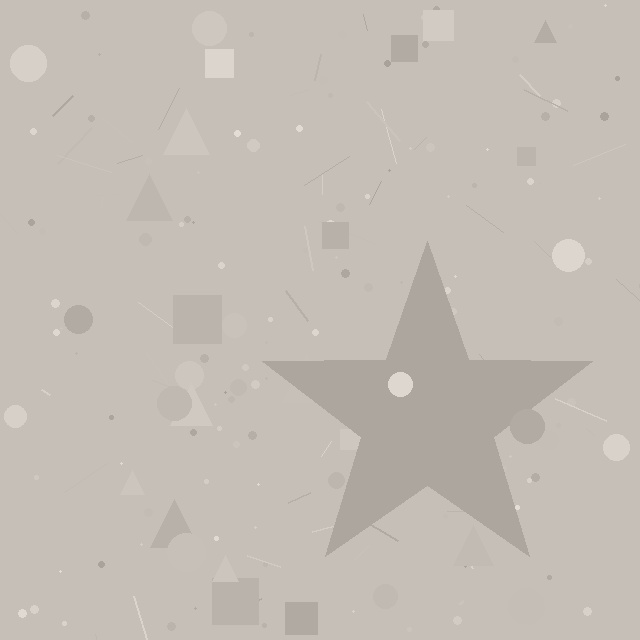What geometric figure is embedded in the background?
A star is embedded in the background.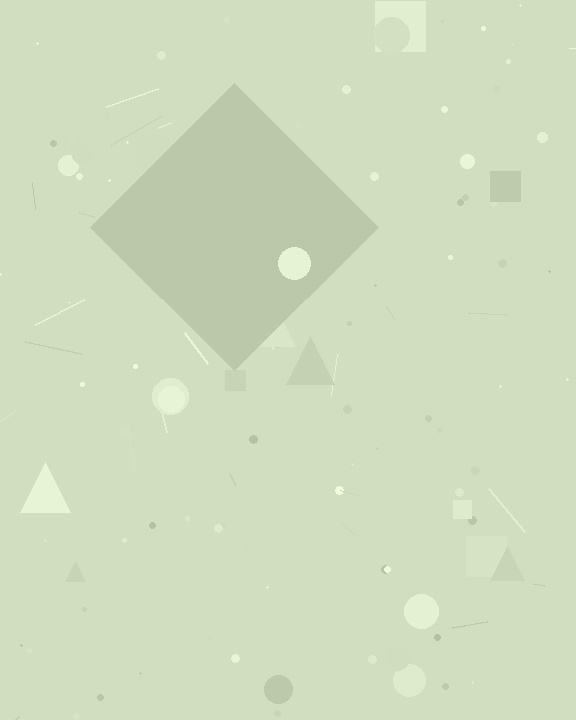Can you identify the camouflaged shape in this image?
The camouflaged shape is a diamond.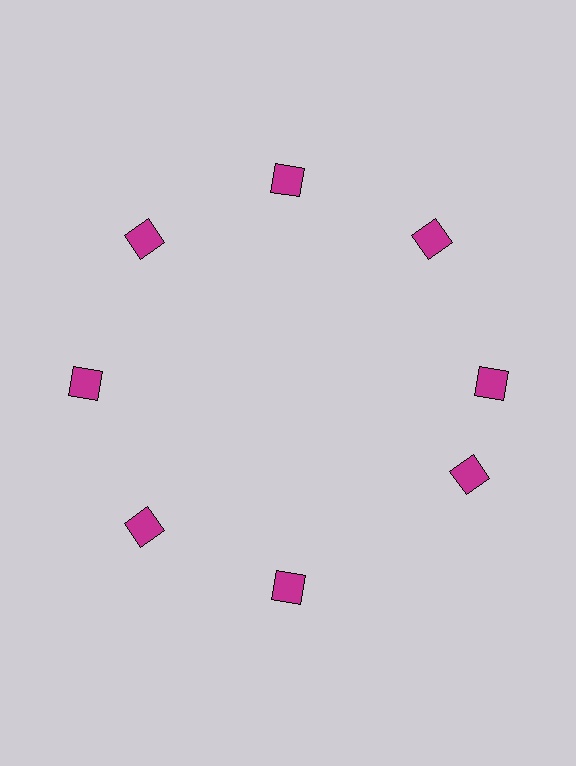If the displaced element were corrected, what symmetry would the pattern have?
It would have 8-fold rotational symmetry — the pattern would map onto itself every 45 degrees.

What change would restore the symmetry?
The symmetry would be restored by rotating it back into even spacing with its neighbors so that all 8 diamonds sit at equal angles and equal distance from the center.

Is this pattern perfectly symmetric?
No. The 8 magenta diamonds are arranged in a ring, but one element near the 4 o'clock position is rotated out of alignment along the ring, breaking the 8-fold rotational symmetry.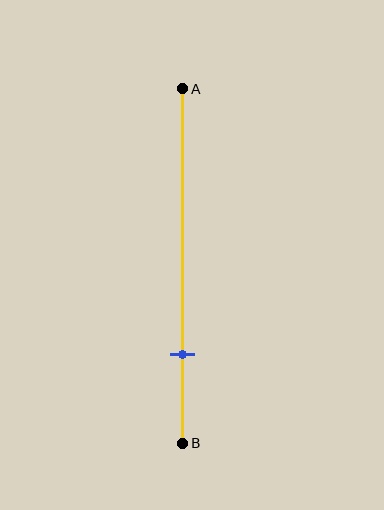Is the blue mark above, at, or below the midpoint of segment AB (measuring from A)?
The blue mark is below the midpoint of segment AB.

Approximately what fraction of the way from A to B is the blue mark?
The blue mark is approximately 75% of the way from A to B.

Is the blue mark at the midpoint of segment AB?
No, the mark is at about 75% from A, not at the 50% midpoint.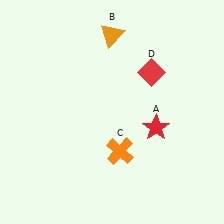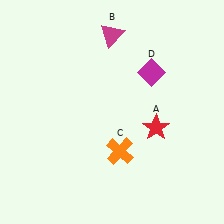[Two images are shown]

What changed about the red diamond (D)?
In Image 1, D is red. In Image 2, it changed to magenta.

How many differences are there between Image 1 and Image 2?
There are 2 differences between the two images.